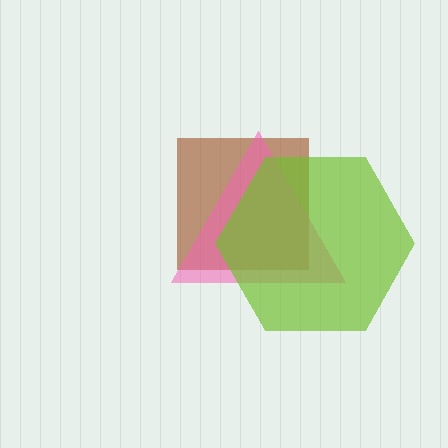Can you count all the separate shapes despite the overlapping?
Yes, there are 3 separate shapes.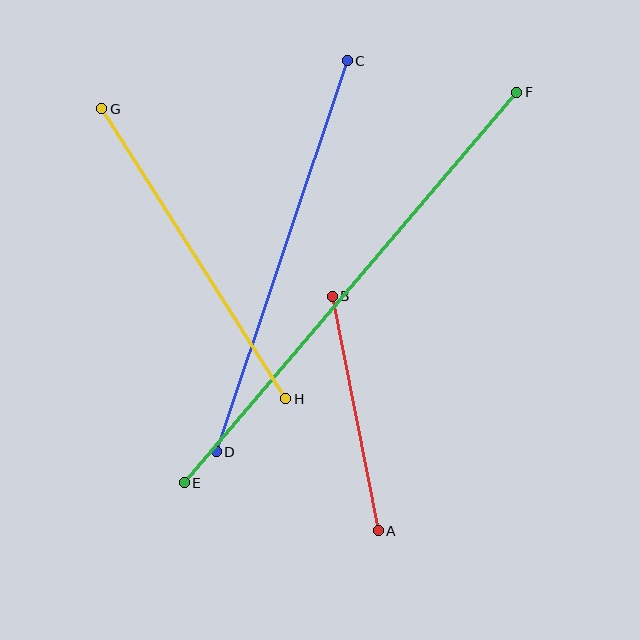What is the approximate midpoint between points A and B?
The midpoint is at approximately (355, 414) pixels.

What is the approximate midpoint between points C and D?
The midpoint is at approximately (282, 256) pixels.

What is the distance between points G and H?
The distance is approximately 343 pixels.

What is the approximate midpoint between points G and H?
The midpoint is at approximately (194, 254) pixels.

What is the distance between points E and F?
The distance is approximately 513 pixels.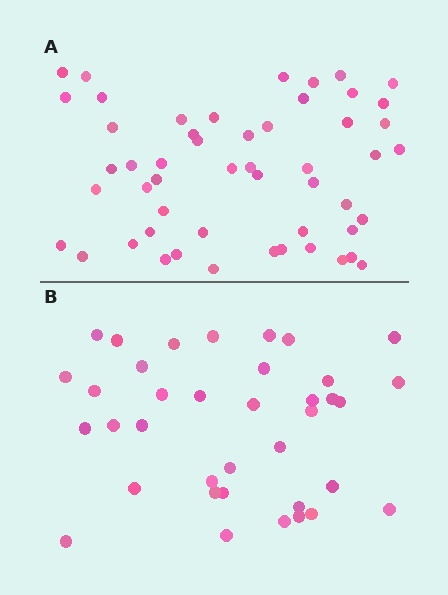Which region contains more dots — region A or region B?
Region A (the top region) has more dots.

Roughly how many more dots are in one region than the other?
Region A has approximately 15 more dots than region B.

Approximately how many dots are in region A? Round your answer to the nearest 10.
About 50 dots. (The exact count is 52, which rounds to 50.)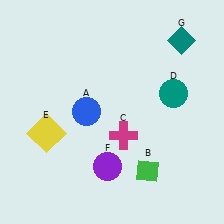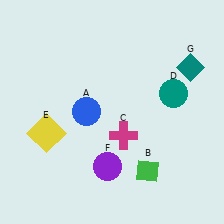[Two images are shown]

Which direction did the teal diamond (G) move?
The teal diamond (G) moved down.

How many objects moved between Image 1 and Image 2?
1 object moved between the two images.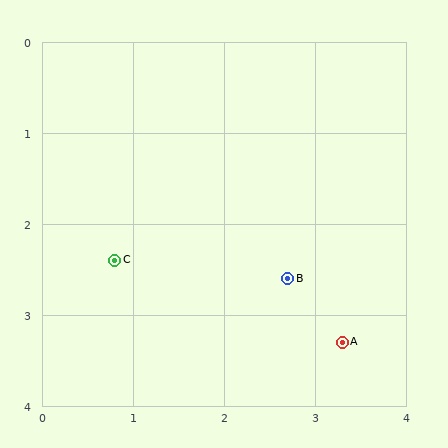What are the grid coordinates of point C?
Point C is at approximately (0.8, 2.4).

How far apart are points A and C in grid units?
Points A and C are about 2.7 grid units apart.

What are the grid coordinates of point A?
Point A is at approximately (3.3, 3.3).